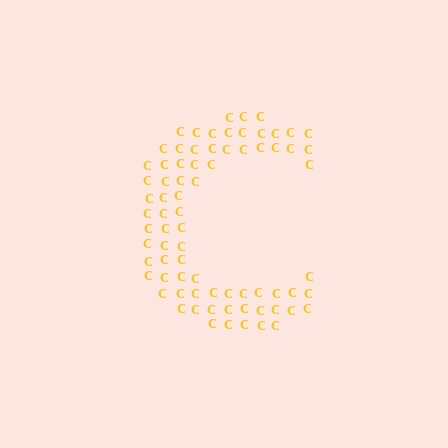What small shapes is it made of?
It is made of small letter C's.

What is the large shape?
The large shape is the letter C.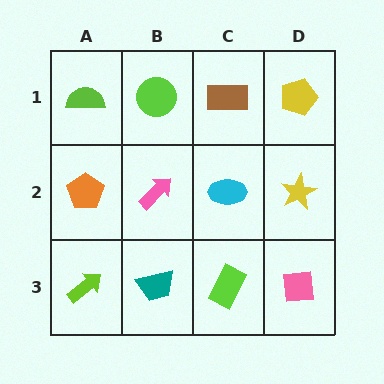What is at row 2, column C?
A cyan ellipse.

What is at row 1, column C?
A brown rectangle.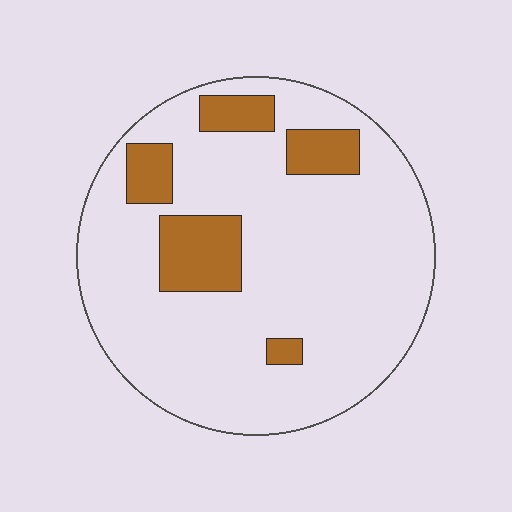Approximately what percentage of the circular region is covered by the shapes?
Approximately 15%.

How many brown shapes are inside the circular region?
5.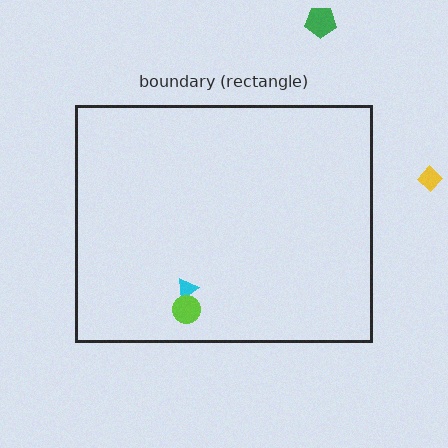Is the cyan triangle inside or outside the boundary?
Inside.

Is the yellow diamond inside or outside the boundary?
Outside.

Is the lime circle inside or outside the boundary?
Inside.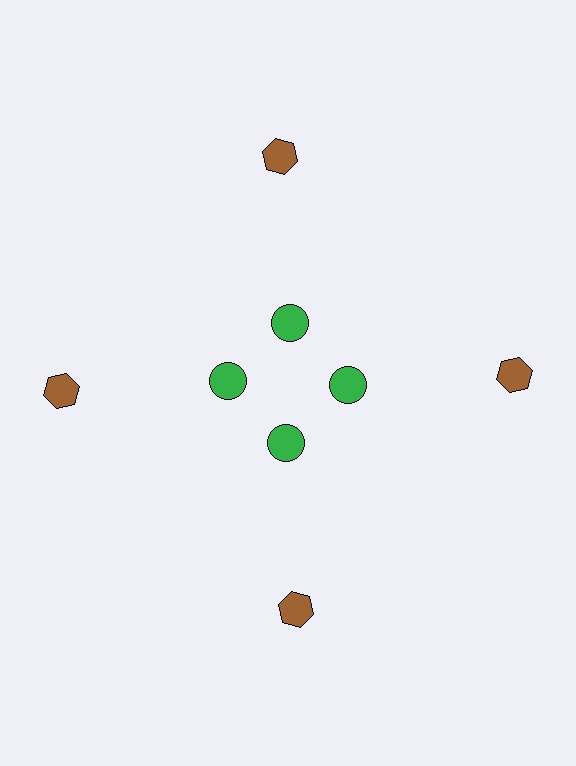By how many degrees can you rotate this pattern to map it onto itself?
The pattern maps onto itself every 90 degrees of rotation.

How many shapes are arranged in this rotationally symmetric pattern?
There are 8 shapes, arranged in 4 groups of 2.